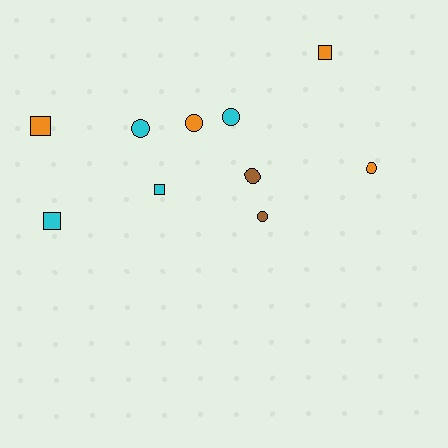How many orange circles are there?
There are 2 orange circles.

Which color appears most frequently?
Orange, with 4 objects.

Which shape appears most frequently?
Circle, with 6 objects.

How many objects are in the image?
There are 10 objects.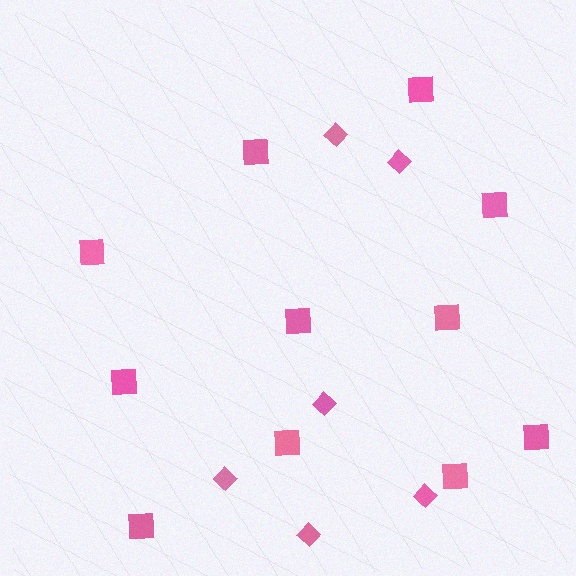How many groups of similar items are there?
There are 2 groups: one group of squares (11) and one group of diamonds (6).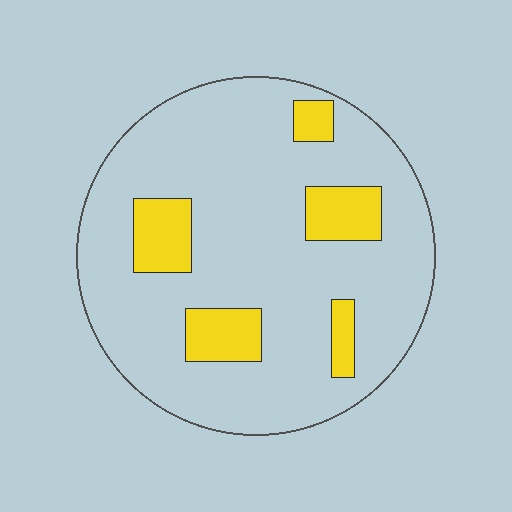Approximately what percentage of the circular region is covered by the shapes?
Approximately 15%.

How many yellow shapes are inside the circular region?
5.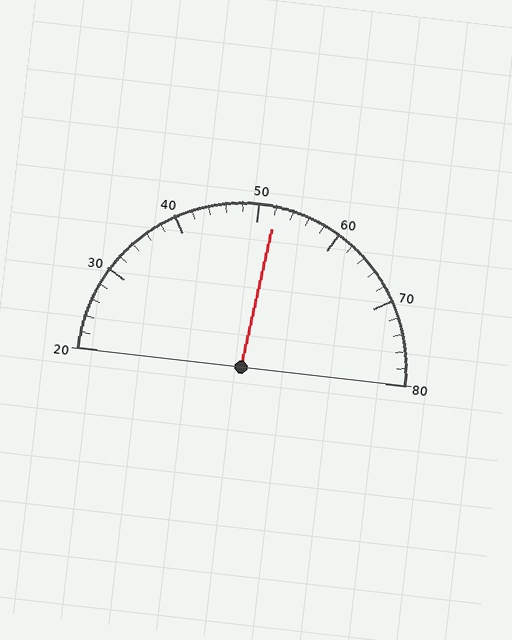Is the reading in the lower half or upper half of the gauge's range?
The reading is in the upper half of the range (20 to 80).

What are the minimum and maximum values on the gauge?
The gauge ranges from 20 to 80.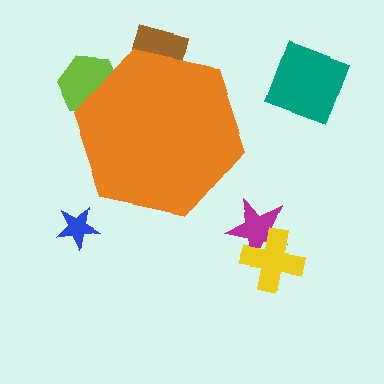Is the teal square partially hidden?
No, the teal square is fully visible.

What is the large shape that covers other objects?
An orange hexagon.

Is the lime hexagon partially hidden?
Yes, the lime hexagon is partially hidden behind the orange hexagon.